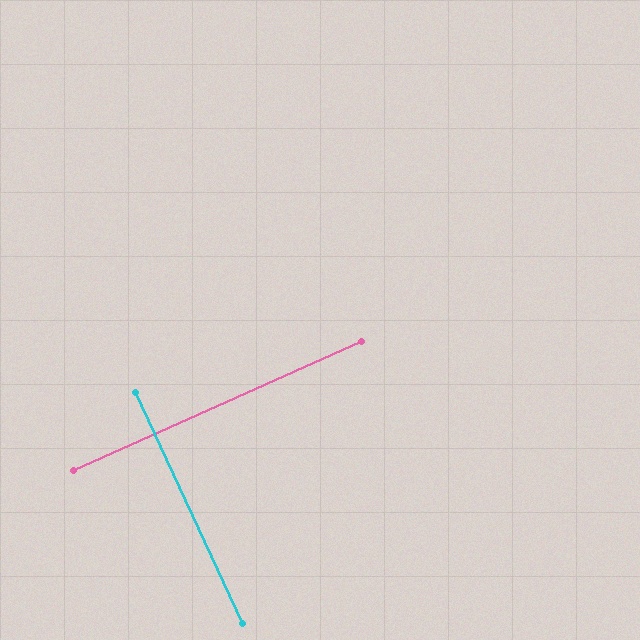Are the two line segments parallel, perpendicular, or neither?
Perpendicular — they meet at approximately 89°.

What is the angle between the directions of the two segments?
Approximately 89 degrees.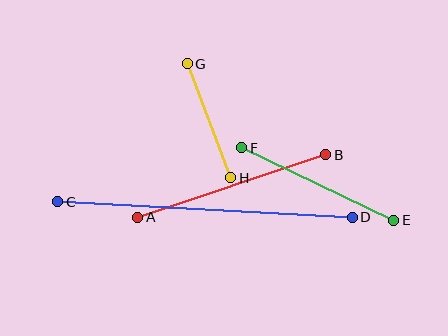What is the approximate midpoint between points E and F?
The midpoint is at approximately (318, 184) pixels.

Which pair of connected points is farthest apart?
Points C and D are farthest apart.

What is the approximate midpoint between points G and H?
The midpoint is at approximately (209, 121) pixels.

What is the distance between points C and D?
The distance is approximately 295 pixels.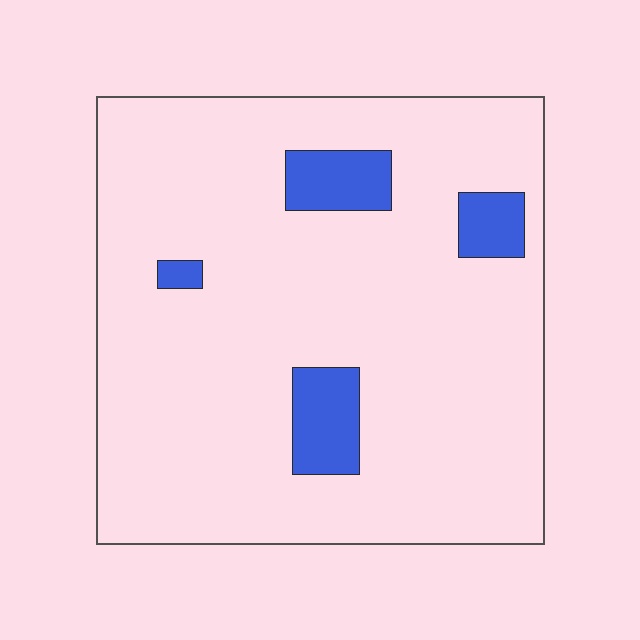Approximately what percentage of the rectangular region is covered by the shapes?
Approximately 10%.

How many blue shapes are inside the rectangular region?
4.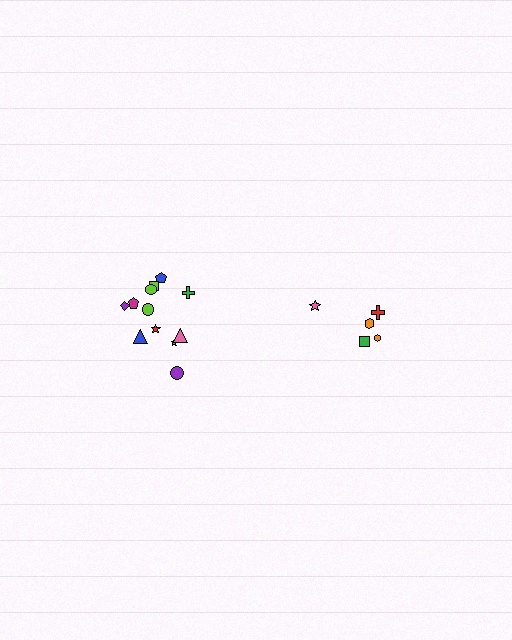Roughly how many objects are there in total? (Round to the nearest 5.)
Roughly 15 objects in total.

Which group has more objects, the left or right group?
The left group.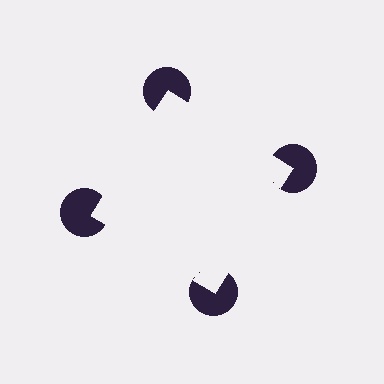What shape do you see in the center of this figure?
An illusory square — its edges are inferred from the aligned wedge cuts in the pac-man discs, not physically drawn.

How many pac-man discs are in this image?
There are 4 — one at each vertex of the illusory square.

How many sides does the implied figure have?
4 sides.